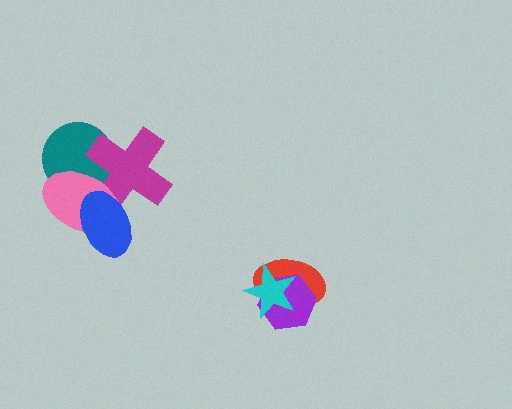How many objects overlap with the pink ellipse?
3 objects overlap with the pink ellipse.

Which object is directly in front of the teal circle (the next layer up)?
The magenta cross is directly in front of the teal circle.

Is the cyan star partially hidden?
No, no other shape covers it.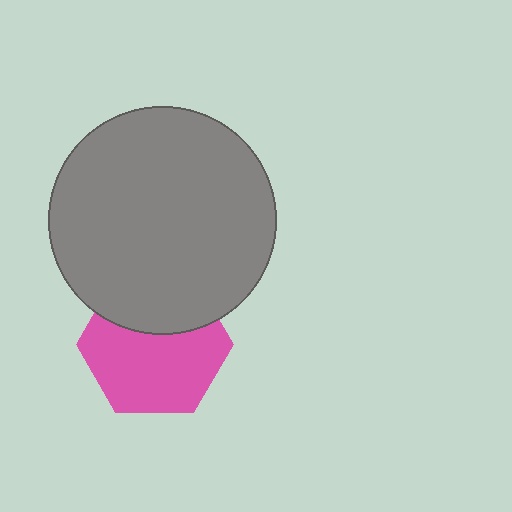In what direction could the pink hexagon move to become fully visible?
The pink hexagon could move down. That would shift it out from behind the gray circle entirely.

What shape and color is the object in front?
The object in front is a gray circle.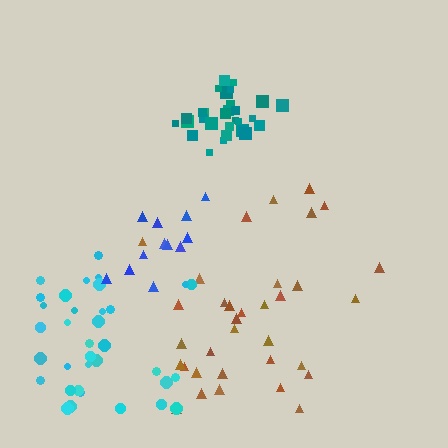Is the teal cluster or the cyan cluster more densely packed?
Teal.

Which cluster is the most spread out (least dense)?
Brown.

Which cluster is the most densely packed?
Teal.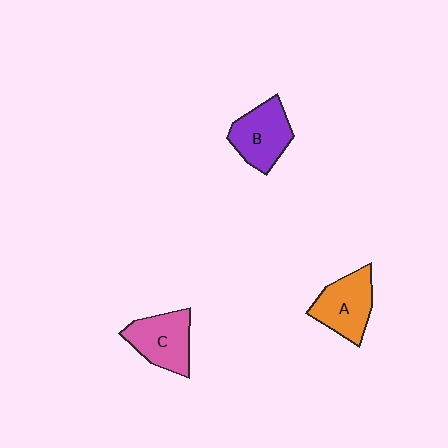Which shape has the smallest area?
Shape B (purple).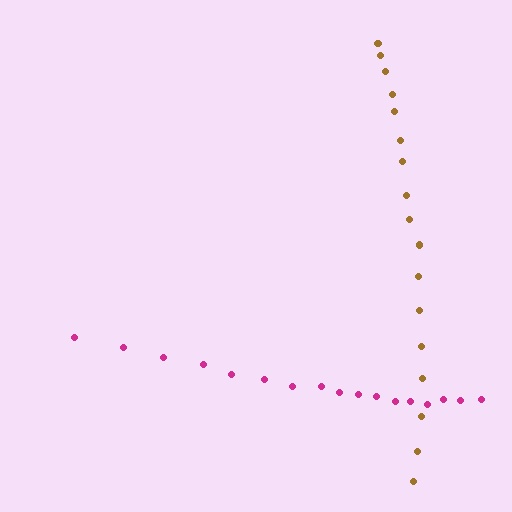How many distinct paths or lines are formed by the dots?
There are 2 distinct paths.